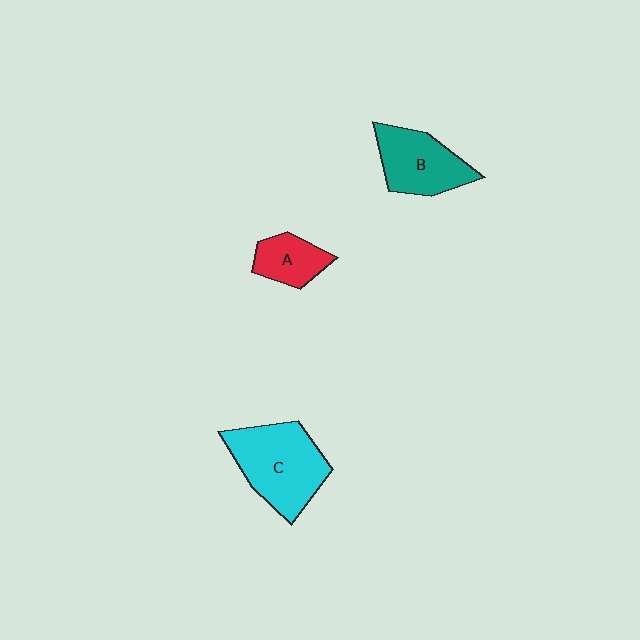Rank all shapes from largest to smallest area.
From largest to smallest: C (cyan), B (teal), A (red).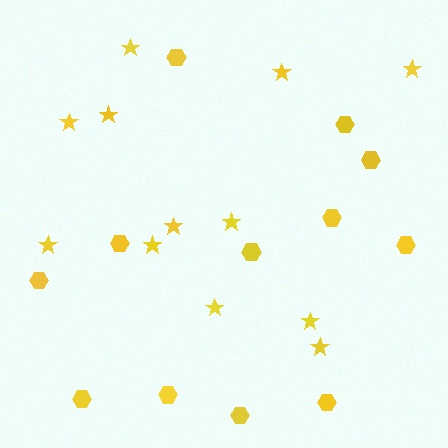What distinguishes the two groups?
There are 2 groups: one group of hexagons (12) and one group of stars (12).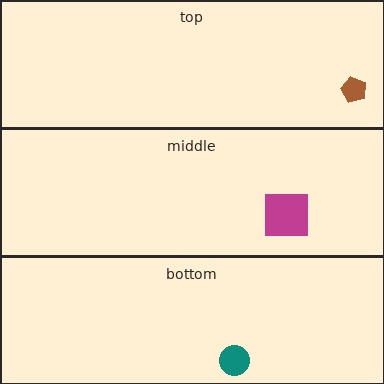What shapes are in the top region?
The brown pentagon.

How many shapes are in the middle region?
1.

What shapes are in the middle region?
The magenta square.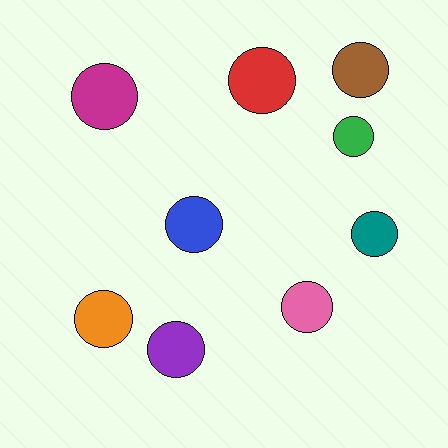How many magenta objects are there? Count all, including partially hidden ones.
There is 1 magenta object.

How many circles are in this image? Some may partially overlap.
There are 9 circles.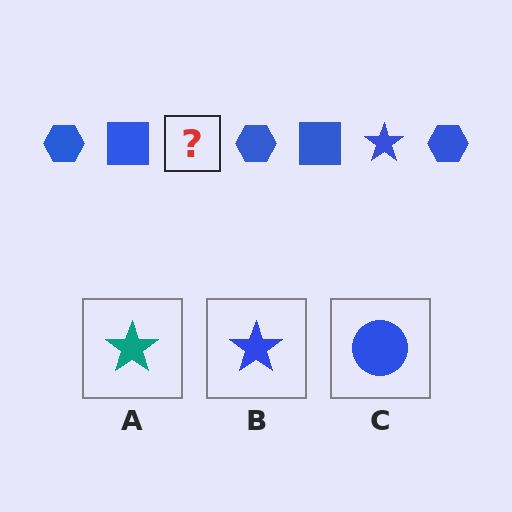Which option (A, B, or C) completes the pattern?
B.